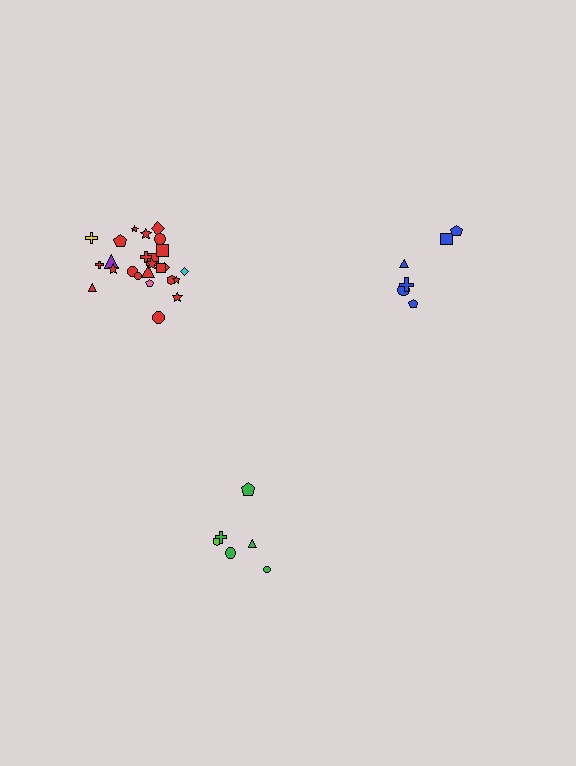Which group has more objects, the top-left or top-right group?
The top-left group.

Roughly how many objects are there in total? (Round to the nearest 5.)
Roughly 35 objects in total.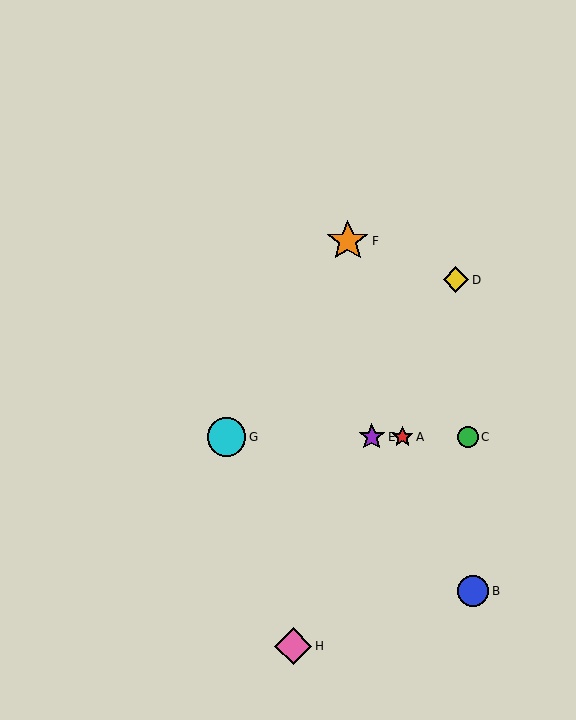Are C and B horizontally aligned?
No, C is at y≈437 and B is at y≈591.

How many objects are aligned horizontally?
4 objects (A, C, E, G) are aligned horizontally.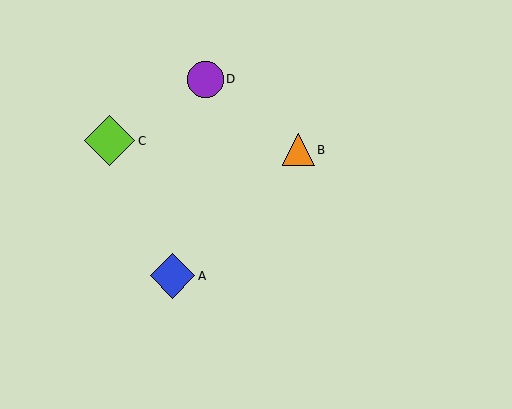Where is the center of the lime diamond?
The center of the lime diamond is at (110, 141).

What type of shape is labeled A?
Shape A is a blue diamond.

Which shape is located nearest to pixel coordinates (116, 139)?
The lime diamond (labeled C) at (110, 141) is nearest to that location.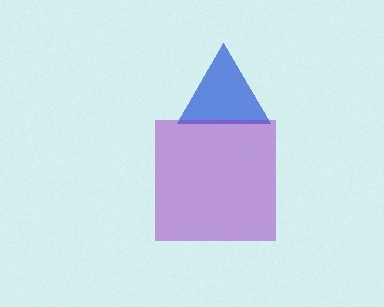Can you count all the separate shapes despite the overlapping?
Yes, there are 2 separate shapes.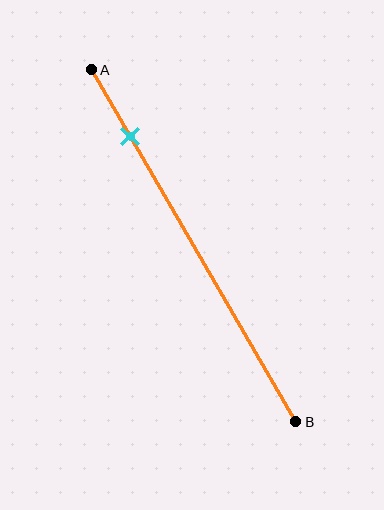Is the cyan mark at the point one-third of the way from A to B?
No, the mark is at about 20% from A, not at the 33% one-third point.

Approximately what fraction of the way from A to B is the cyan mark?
The cyan mark is approximately 20% of the way from A to B.